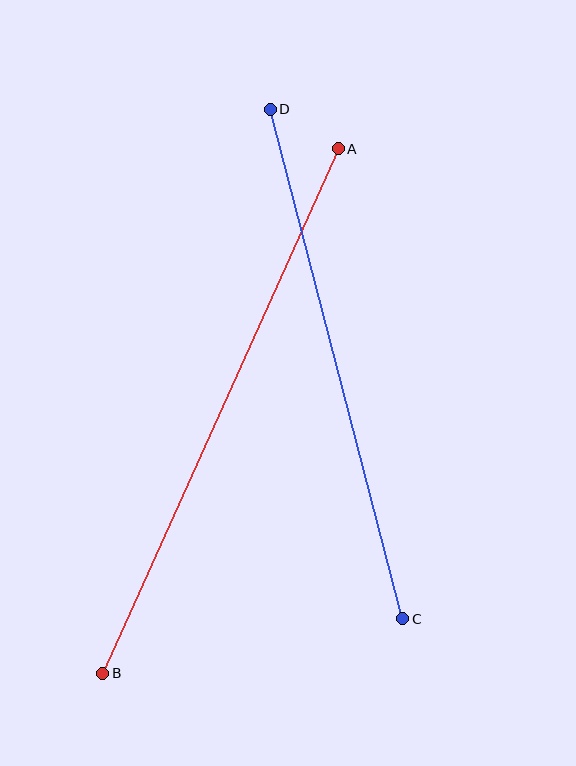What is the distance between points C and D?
The distance is approximately 527 pixels.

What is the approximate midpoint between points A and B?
The midpoint is at approximately (221, 411) pixels.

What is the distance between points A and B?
The distance is approximately 575 pixels.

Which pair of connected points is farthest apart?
Points A and B are farthest apart.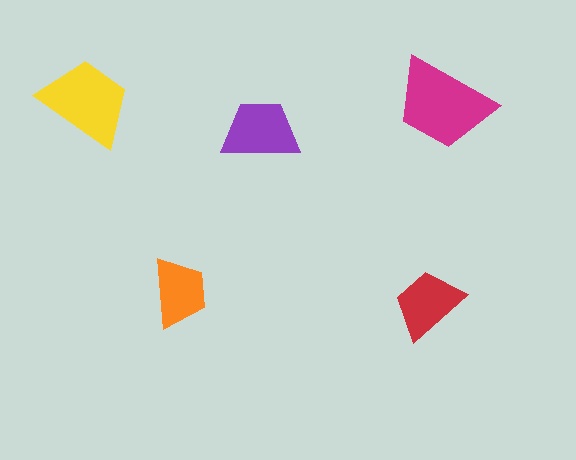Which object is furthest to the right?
The magenta trapezoid is rightmost.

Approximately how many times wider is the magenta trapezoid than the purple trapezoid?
About 1.5 times wider.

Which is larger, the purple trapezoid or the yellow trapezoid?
The yellow one.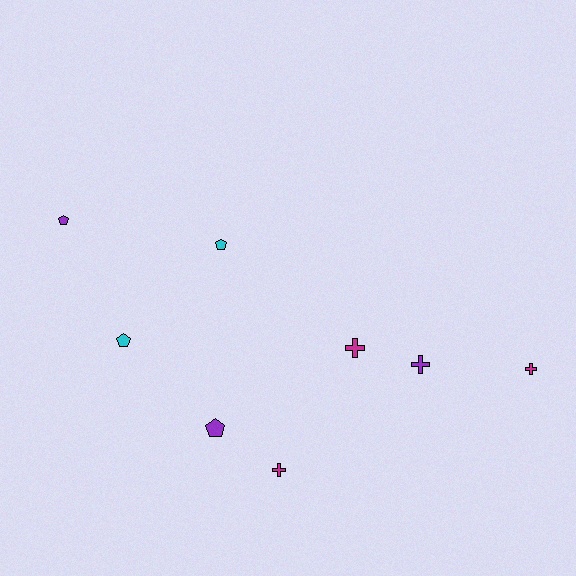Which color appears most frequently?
Magenta, with 3 objects.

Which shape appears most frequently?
Pentagon, with 4 objects.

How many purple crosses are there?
There is 1 purple cross.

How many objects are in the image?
There are 8 objects.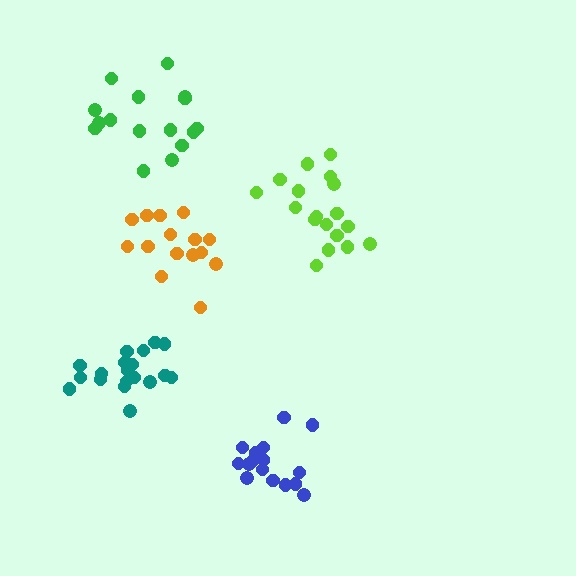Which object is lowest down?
The blue cluster is bottommost.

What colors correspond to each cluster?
The clusters are colored: blue, orange, green, lime, teal.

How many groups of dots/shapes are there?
There are 5 groups.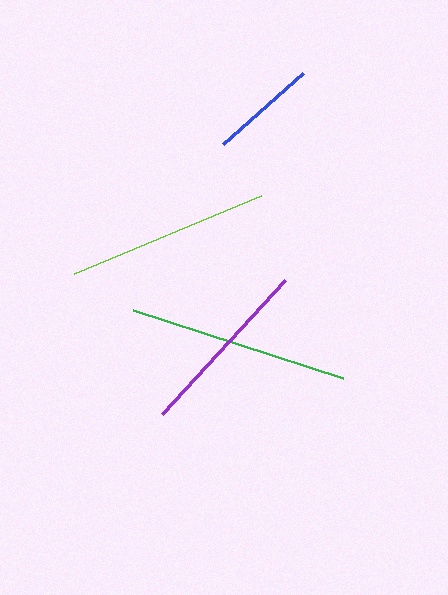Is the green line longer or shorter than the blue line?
The green line is longer than the blue line.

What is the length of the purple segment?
The purple segment is approximately 182 pixels long.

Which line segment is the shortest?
The blue line is the shortest at approximately 107 pixels.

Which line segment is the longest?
The green line is the longest at approximately 221 pixels.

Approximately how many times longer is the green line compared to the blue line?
The green line is approximately 2.1 times the length of the blue line.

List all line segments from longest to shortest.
From longest to shortest: green, lime, purple, blue.